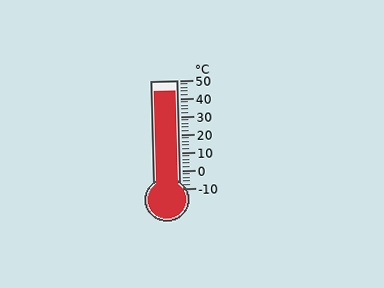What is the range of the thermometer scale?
The thermometer scale ranges from -10°C to 50°C.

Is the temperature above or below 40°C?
The temperature is above 40°C.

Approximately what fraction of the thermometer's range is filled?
The thermometer is filled to approximately 90% of its range.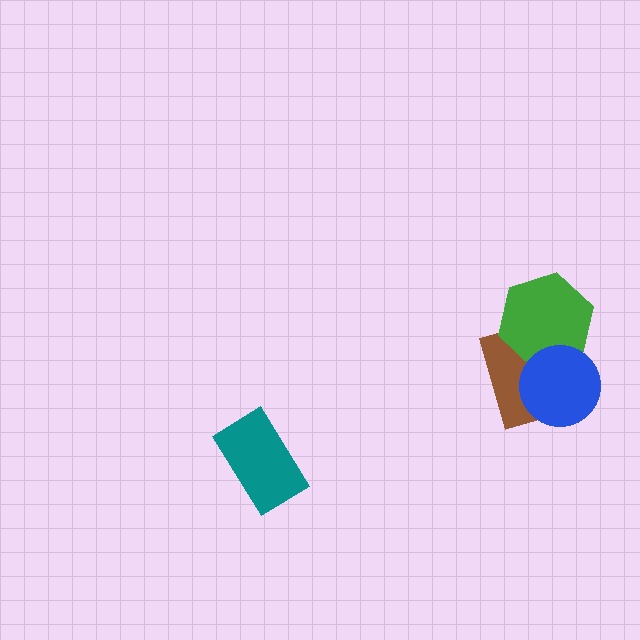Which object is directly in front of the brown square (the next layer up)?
The green hexagon is directly in front of the brown square.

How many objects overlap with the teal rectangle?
0 objects overlap with the teal rectangle.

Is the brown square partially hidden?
Yes, it is partially covered by another shape.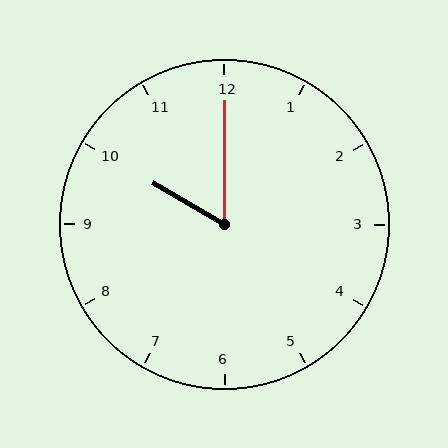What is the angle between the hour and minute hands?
Approximately 60 degrees.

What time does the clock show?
10:00.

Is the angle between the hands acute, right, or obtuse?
It is acute.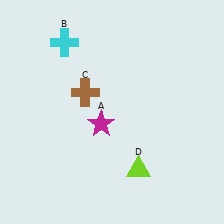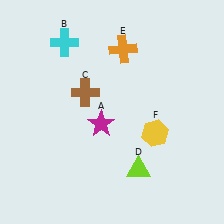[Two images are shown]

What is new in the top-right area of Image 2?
An orange cross (E) was added in the top-right area of Image 2.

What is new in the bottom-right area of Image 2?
A yellow hexagon (F) was added in the bottom-right area of Image 2.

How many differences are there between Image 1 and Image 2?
There are 2 differences between the two images.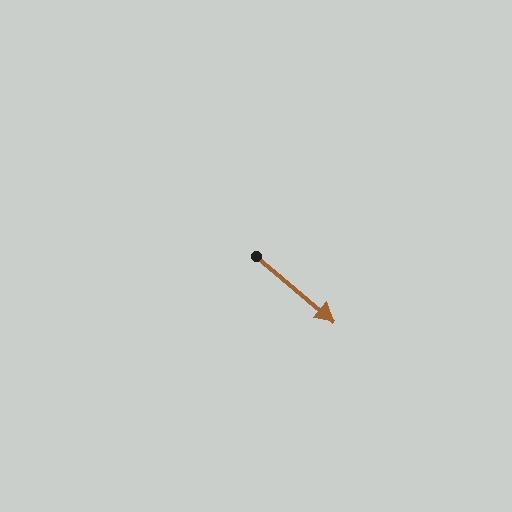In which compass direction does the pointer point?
Southeast.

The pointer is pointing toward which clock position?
Roughly 4 o'clock.